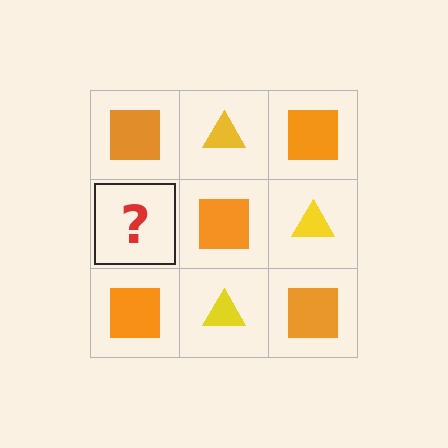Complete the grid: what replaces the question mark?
The question mark should be replaced with a yellow triangle.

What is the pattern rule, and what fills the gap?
The rule is that it alternates orange square and yellow triangle in a checkerboard pattern. The gap should be filled with a yellow triangle.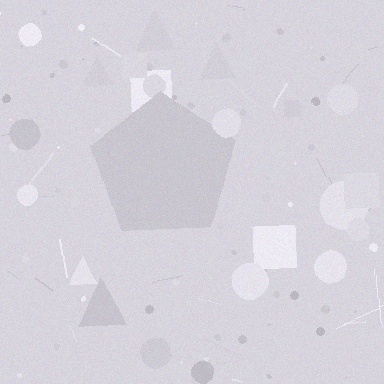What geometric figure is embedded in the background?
A pentagon is embedded in the background.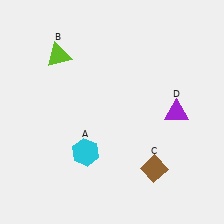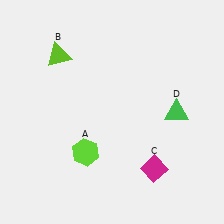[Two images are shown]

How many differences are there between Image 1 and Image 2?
There are 3 differences between the two images.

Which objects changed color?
A changed from cyan to lime. C changed from brown to magenta. D changed from purple to green.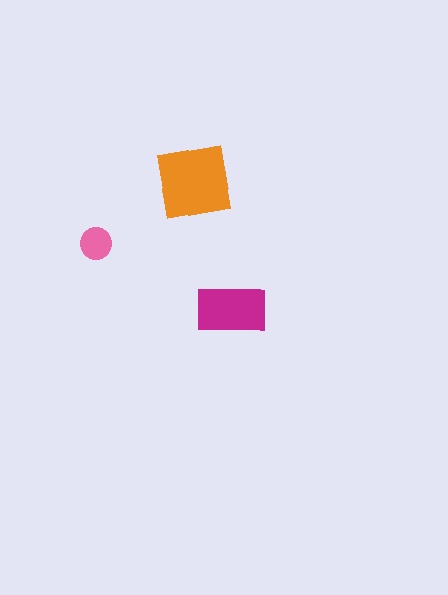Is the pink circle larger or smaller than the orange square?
Smaller.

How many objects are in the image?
There are 3 objects in the image.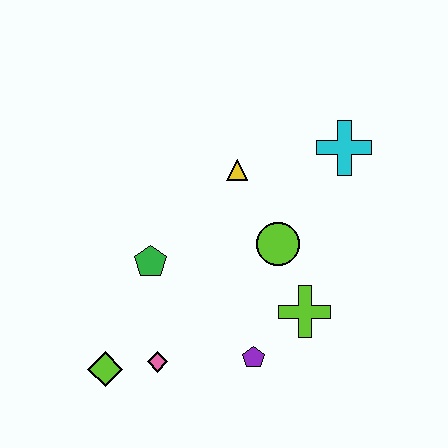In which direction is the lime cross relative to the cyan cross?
The lime cross is below the cyan cross.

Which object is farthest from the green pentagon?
The cyan cross is farthest from the green pentagon.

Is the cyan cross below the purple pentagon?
No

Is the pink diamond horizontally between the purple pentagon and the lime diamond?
Yes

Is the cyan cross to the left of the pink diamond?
No